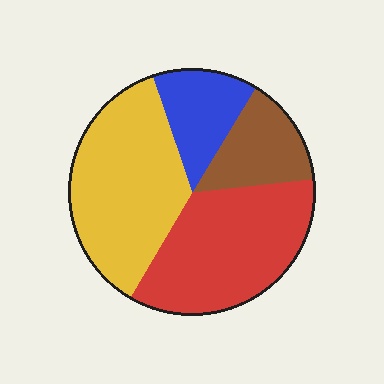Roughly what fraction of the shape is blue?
Blue takes up less than a sixth of the shape.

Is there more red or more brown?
Red.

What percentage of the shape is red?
Red covers about 35% of the shape.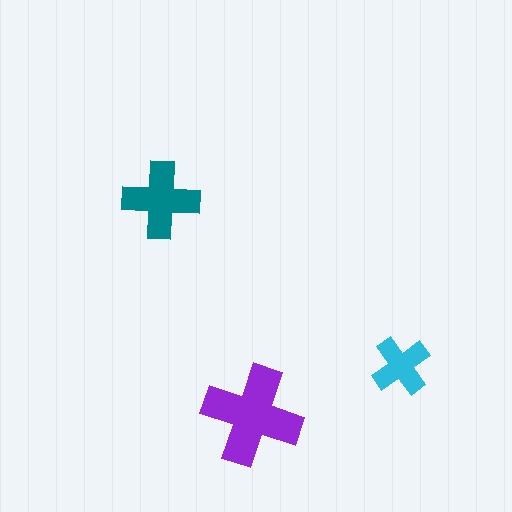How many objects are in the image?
There are 3 objects in the image.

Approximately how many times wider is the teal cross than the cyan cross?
About 1.5 times wider.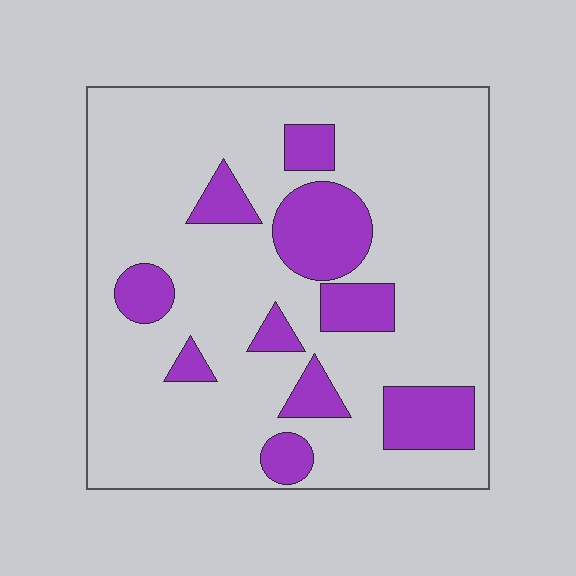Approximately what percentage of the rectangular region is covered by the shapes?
Approximately 20%.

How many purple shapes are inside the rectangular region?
10.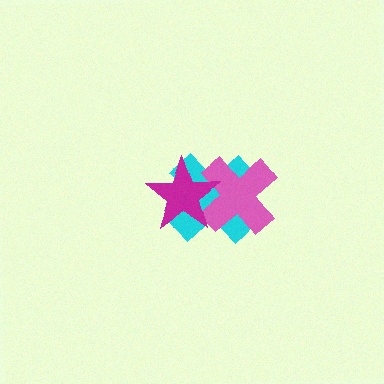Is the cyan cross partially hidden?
Yes, it is partially covered by another shape.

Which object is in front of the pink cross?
The magenta star is in front of the pink cross.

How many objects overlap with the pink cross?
2 objects overlap with the pink cross.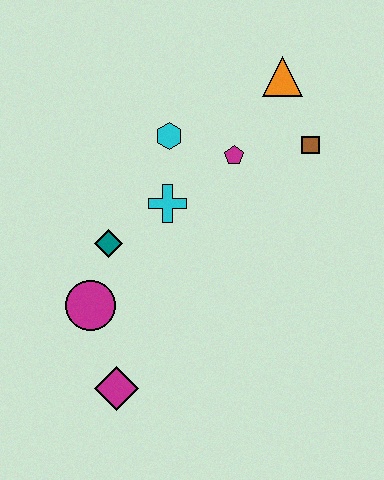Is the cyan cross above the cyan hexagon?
No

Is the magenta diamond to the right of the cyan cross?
No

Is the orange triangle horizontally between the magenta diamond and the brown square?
Yes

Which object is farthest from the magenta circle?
The orange triangle is farthest from the magenta circle.